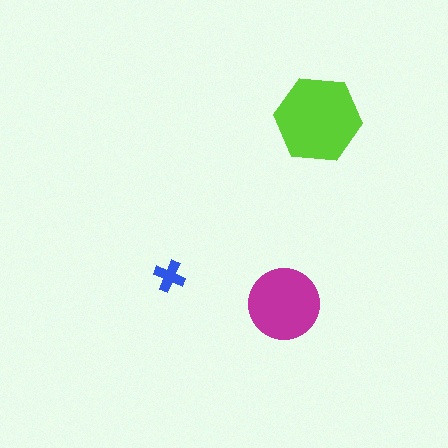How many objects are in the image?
There are 3 objects in the image.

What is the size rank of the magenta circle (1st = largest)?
2nd.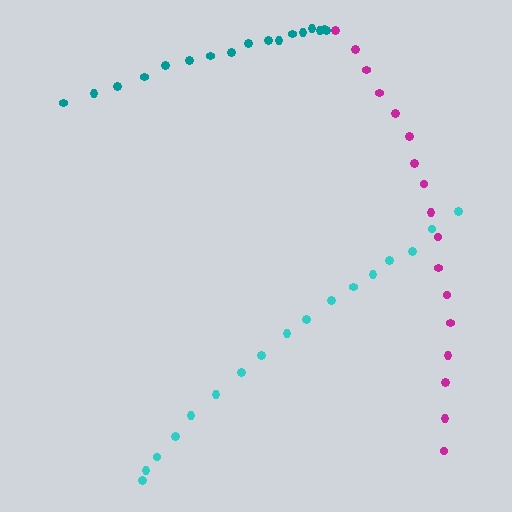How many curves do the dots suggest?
There are 3 distinct paths.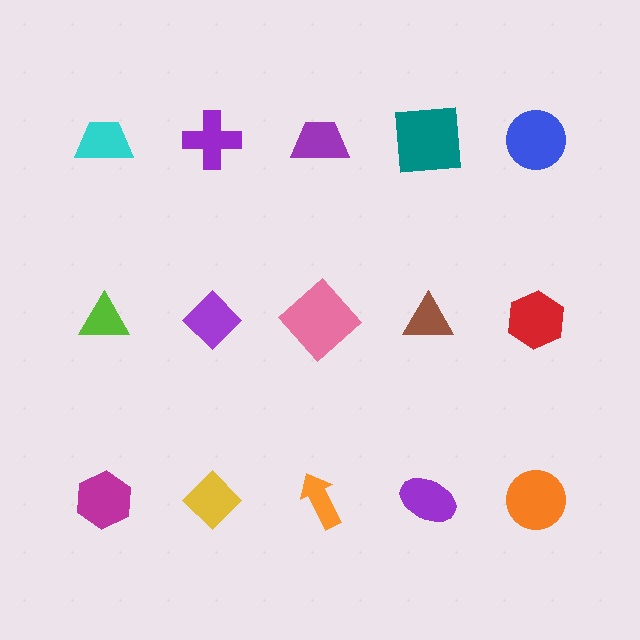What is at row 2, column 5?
A red hexagon.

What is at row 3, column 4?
A purple ellipse.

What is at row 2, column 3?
A pink diamond.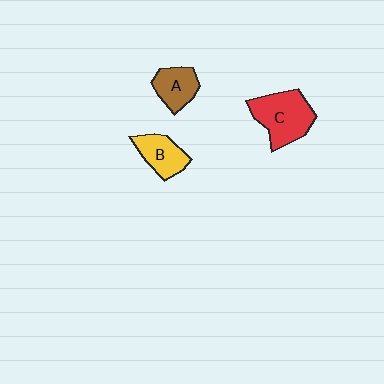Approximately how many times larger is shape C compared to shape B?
Approximately 1.6 times.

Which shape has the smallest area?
Shape A (brown).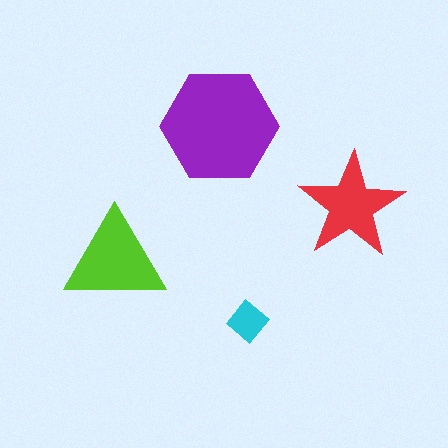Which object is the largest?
The purple hexagon.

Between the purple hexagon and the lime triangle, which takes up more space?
The purple hexagon.